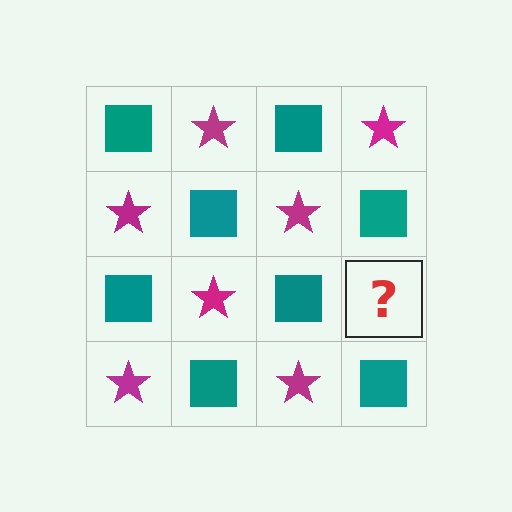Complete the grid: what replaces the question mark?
The question mark should be replaced with a magenta star.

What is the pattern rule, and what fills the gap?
The rule is that it alternates teal square and magenta star in a checkerboard pattern. The gap should be filled with a magenta star.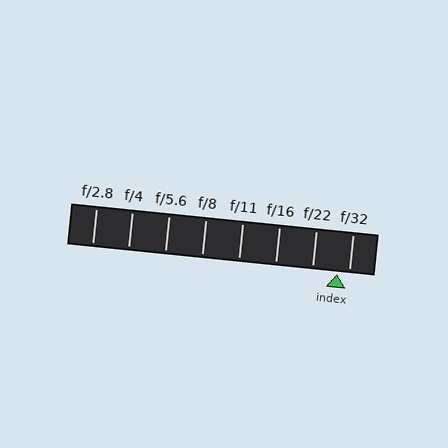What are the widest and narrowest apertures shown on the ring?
The widest aperture shown is f/2.8 and the narrowest is f/32.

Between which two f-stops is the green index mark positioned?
The index mark is between f/22 and f/32.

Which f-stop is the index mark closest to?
The index mark is closest to f/32.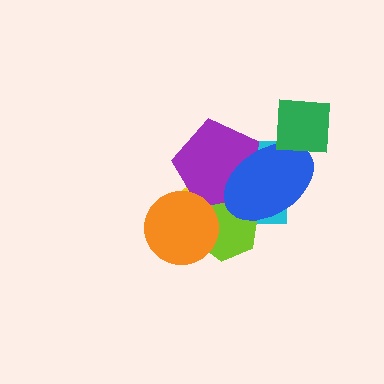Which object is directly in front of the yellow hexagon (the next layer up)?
The cyan square is directly in front of the yellow hexagon.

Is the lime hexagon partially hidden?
Yes, it is partially covered by another shape.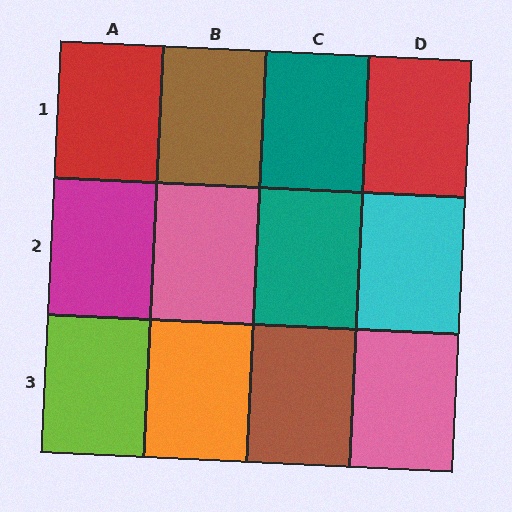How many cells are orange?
1 cell is orange.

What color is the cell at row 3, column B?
Orange.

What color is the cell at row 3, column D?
Pink.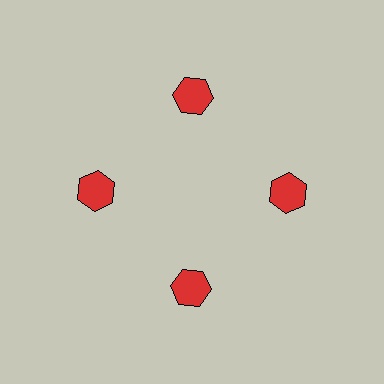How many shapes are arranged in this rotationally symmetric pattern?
There are 4 shapes, arranged in 4 groups of 1.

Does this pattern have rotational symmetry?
Yes, this pattern has 4-fold rotational symmetry. It looks the same after rotating 90 degrees around the center.